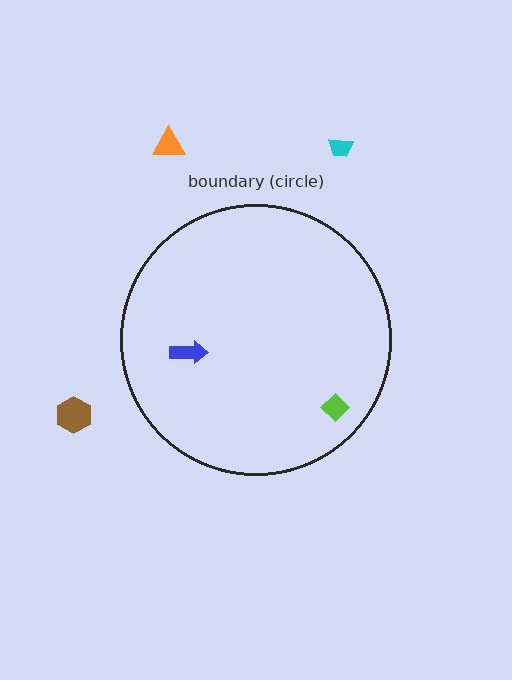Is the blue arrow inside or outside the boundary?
Inside.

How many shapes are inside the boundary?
2 inside, 3 outside.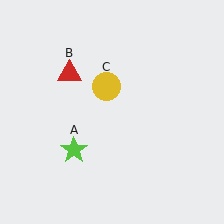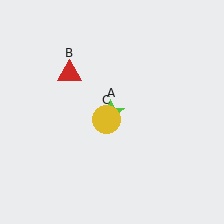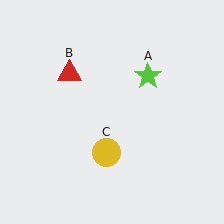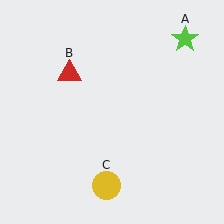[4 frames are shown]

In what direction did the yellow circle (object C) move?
The yellow circle (object C) moved down.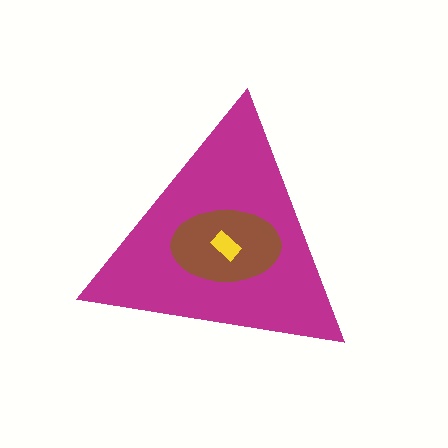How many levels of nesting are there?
3.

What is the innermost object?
The yellow rectangle.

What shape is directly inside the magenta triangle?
The brown ellipse.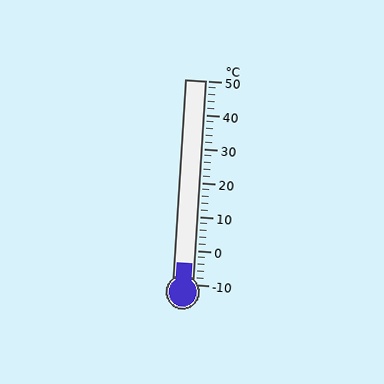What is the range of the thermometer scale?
The thermometer scale ranges from -10°C to 50°C.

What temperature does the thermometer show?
The thermometer shows approximately -4°C.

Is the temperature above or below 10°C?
The temperature is below 10°C.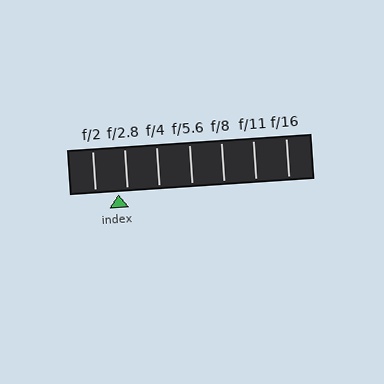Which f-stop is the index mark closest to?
The index mark is closest to f/2.8.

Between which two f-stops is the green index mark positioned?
The index mark is between f/2 and f/2.8.